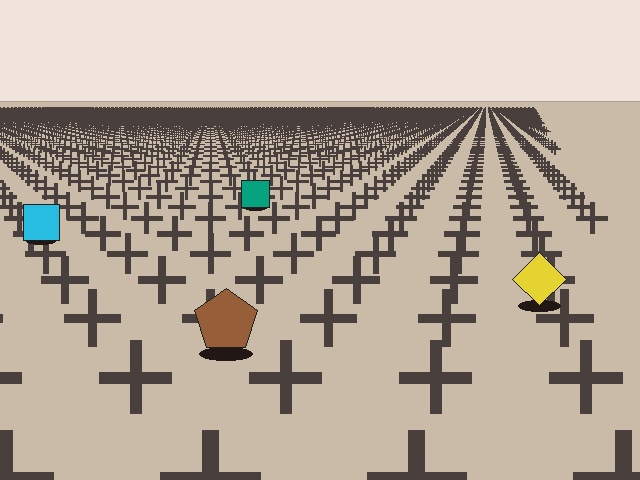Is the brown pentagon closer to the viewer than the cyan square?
Yes. The brown pentagon is closer — you can tell from the texture gradient: the ground texture is coarser near it.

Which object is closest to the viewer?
The brown pentagon is closest. The texture marks near it are larger and more spread out.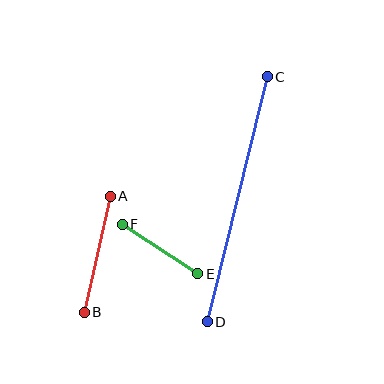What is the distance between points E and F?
The distance is approximately 90 pixels.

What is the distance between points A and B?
The distance is approximately 119 pixels.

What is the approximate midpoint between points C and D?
The midpoint is at approximately (237, 199) pixels.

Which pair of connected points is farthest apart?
Points C and D are farthest apart.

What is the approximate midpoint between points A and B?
The midpoint is at approximately (97, 254) pixels.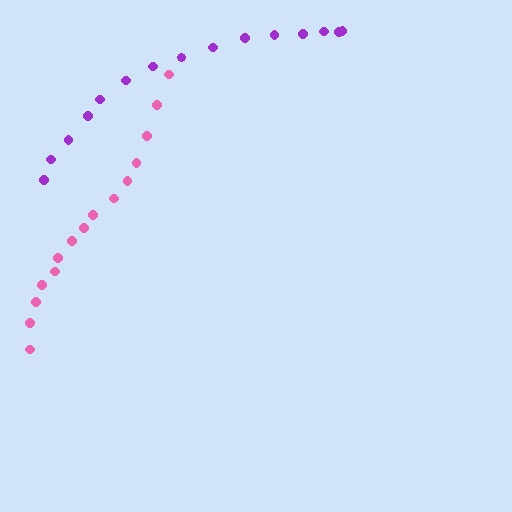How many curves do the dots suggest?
There are 2 distinct paths.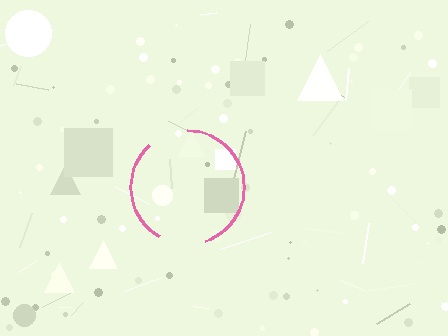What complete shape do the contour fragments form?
The contour fragments form a circle.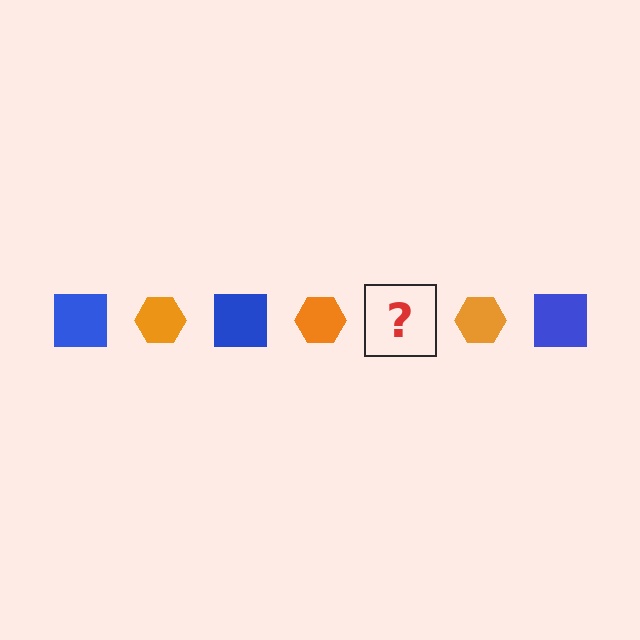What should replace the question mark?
The question mark should be replaced with a blue square.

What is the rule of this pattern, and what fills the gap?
The rule is that the pattern alternates between blue square and orange hexagon. The gap should be filled with a blue square.